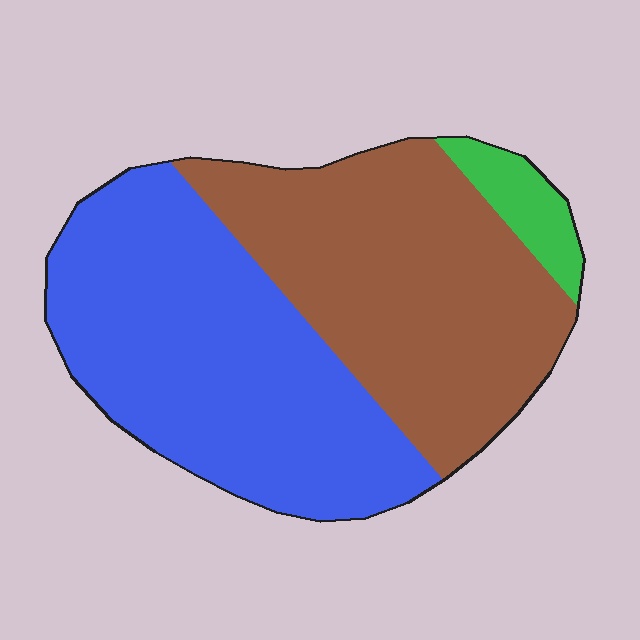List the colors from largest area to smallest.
From largest to smallest: blue, brown, green.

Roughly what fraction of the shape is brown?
Brown takes up between a quarter and a half of the shape.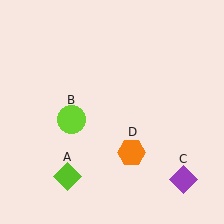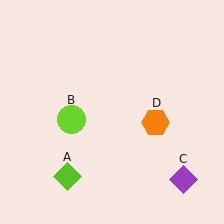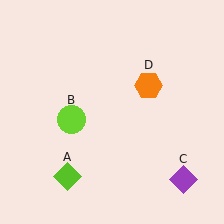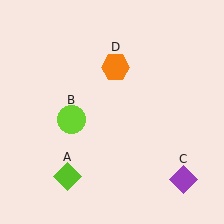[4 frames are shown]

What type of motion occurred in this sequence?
The orange hexagon (object D) rotated counterclockwise around the center of the scene.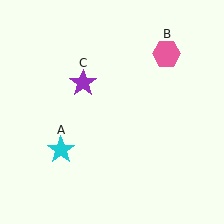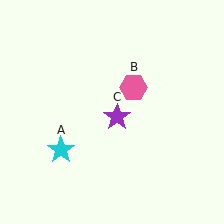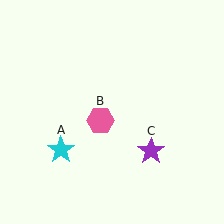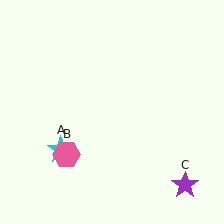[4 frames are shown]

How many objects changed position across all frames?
2 objects changed position: pink hexagon (object B), purple star (object C).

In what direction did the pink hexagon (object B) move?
The pink hexagon (object B) moved down and to the left.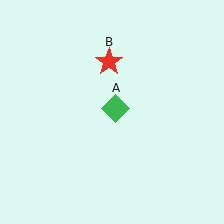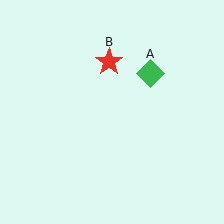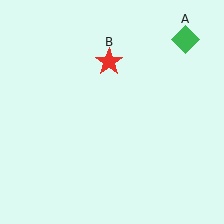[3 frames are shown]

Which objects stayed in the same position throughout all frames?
Red star (object B) remained stationary.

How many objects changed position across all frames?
1 object changed position: green diamond (object A).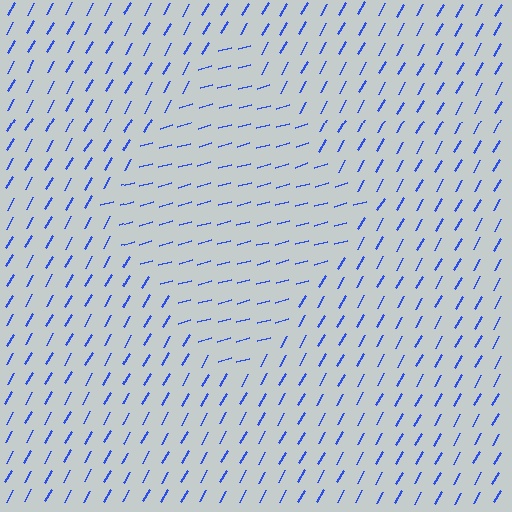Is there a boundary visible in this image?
Yes, there is a texture boundary formed by a change in line orientation.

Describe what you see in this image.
The image is filled with small blue line segments. A diamond region in the image has lines oriented differently from the surrounding lines, creating a visible texture boundary.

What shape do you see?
I see a diamond.